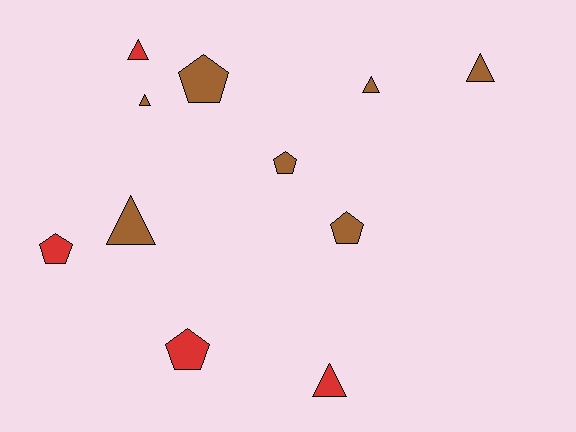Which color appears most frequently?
Brown, with 7 objects.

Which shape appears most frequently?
Triangle, with 6 objects.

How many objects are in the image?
There are 11 objects.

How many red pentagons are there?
There are 2 red pentagons.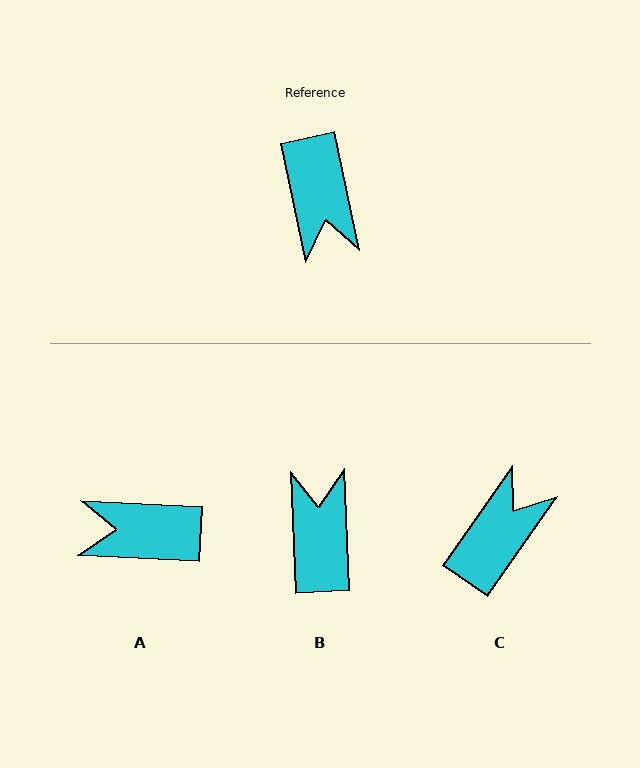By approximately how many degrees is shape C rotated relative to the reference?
Approximately 133 degrees counter-clockwise.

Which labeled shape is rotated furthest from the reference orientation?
B, about 170 degrees away.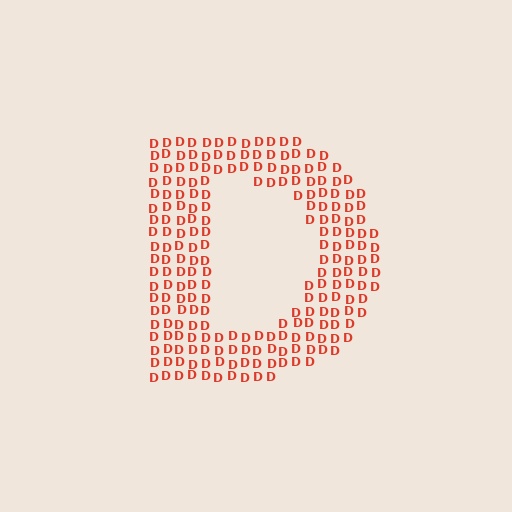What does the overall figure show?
The overall figure shows the letter D.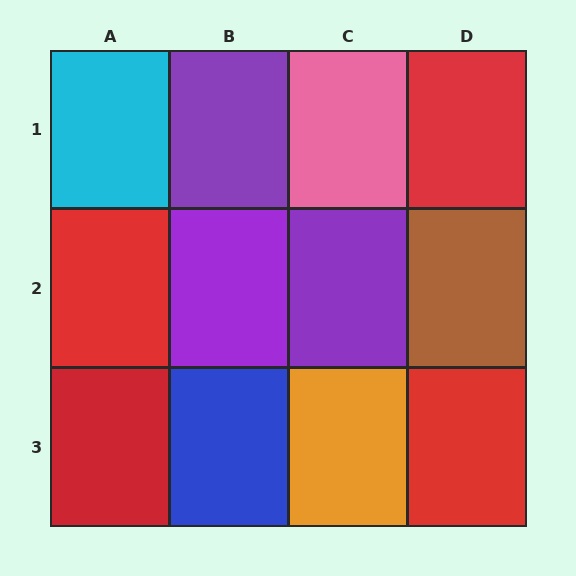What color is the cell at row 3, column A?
Red.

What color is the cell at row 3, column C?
Orange.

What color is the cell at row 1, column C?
Pink.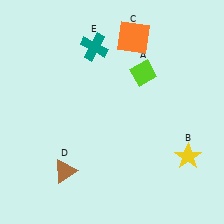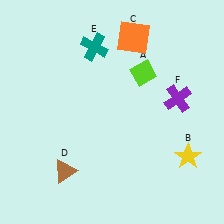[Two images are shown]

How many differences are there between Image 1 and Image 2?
There is 1 difference between the two images.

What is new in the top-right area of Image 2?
A purple cross (F) was added in the top-right area of Image 2.